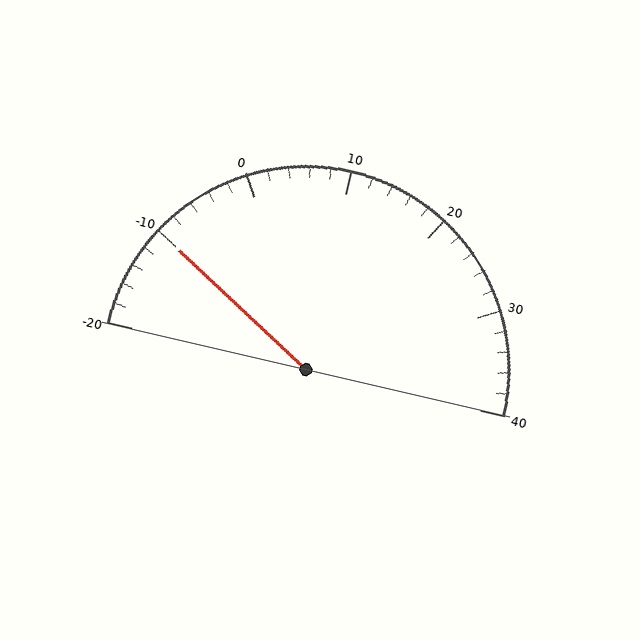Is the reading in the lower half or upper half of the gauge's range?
The reading is in the lower half of the range (-20 to 40).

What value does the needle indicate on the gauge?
The needle indicates approximately -10.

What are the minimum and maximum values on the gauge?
The gauge ranges from -20 to 40.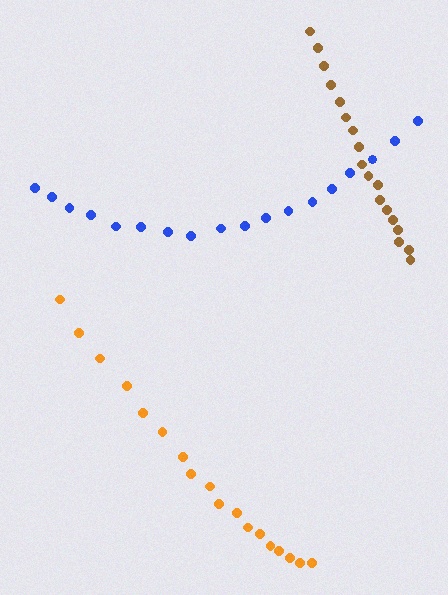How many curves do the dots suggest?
There are 3 distinct paths.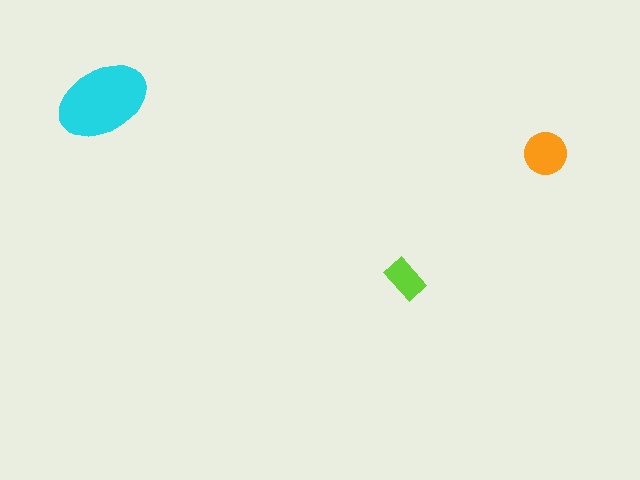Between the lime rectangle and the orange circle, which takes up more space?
The orange circle.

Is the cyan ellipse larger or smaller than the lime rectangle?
Larger.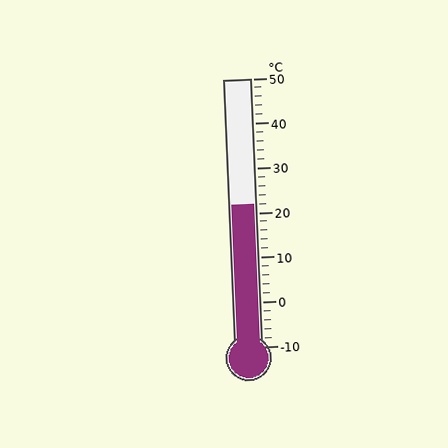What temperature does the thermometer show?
The thermometer shows approximately 22°C.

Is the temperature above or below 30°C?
The temperature is below 30°C.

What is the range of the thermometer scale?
The thermometer scale ranges from -10°C to 50°C.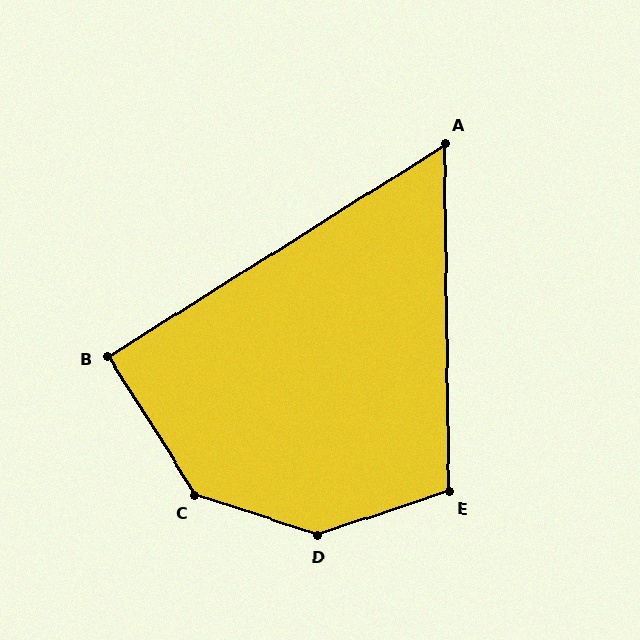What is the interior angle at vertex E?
Approximately 107 degrees (obtuse).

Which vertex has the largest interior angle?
D, at approximately 144 degrees.